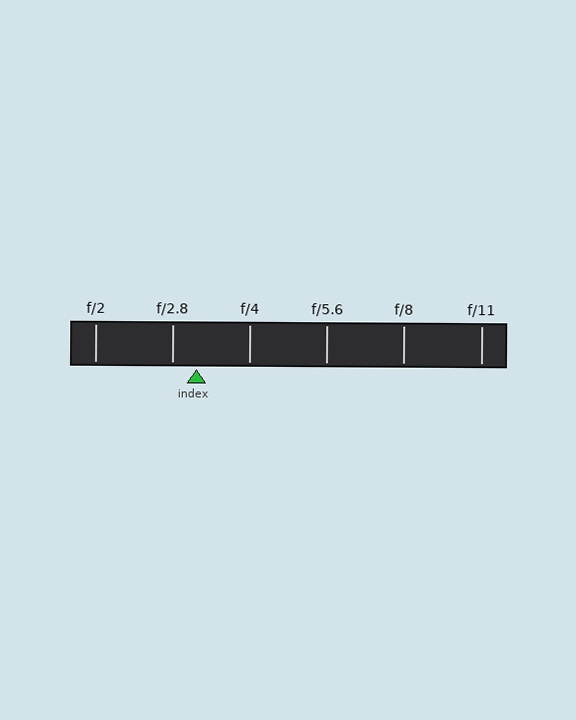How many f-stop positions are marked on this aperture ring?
There are 6 f-stop positions marked.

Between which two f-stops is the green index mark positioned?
The index mark is between f/2.8 and f/4.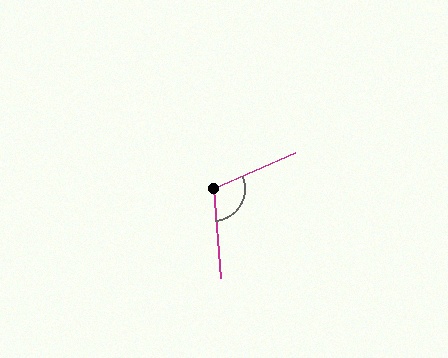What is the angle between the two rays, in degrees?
Approximately 109 degrees.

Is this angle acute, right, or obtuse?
It is obtuse.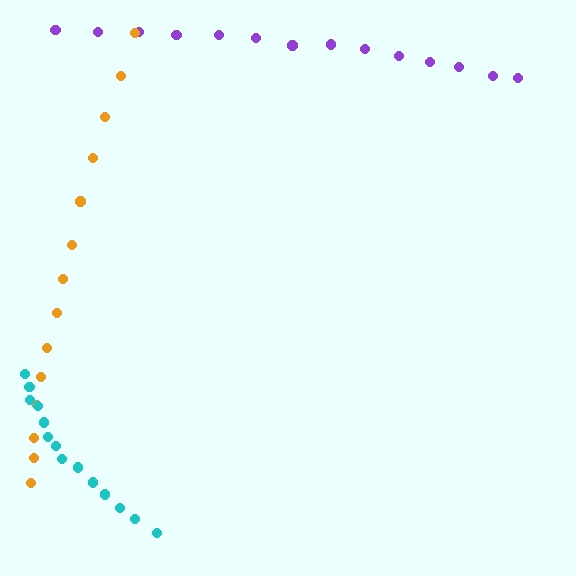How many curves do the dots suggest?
There are 3 distinct paths.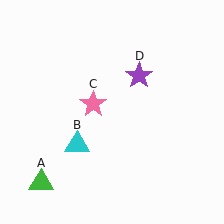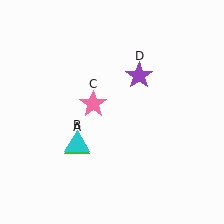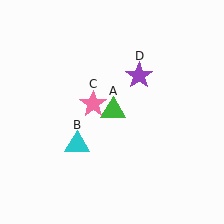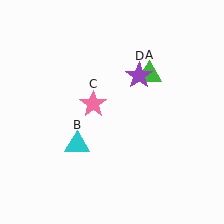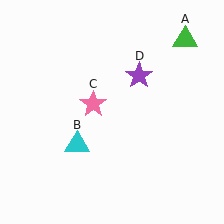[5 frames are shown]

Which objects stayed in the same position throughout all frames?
Cyan triangle (object B) and pink star (object C) and purple star (object D) remained stationary.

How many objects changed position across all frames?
1 object changed position: green triangle (object A).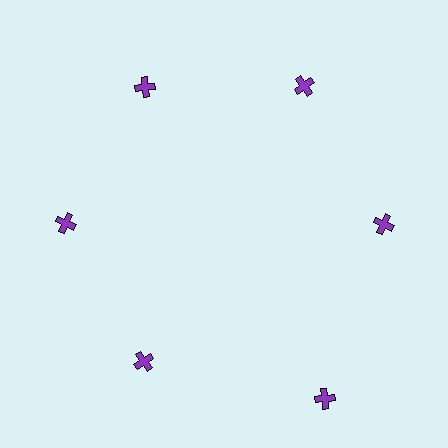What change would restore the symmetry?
The symmetry would be restored by moving it inward, back onto the ring so that all 6 crosses sit at equal angles and equal distance from the center.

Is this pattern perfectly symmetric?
No. The 6 purple crosses are arranged in a ring, but one element near the 5 o'clock position is pushed outward from the center, breaking the 6-fold rotational symmetry.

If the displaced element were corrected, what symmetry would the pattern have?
It would have 6-fold rotational symmetry — the pattern would map onto itself every 60 degrees.